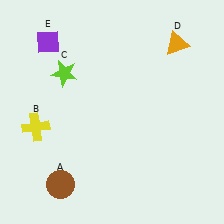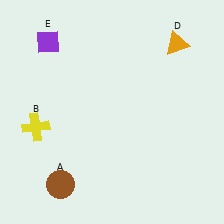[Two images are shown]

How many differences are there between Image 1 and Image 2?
There is 1 difference between the two images.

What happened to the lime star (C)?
The lime star (C) was removed in Image 2. It was in the top-left area of Image 1.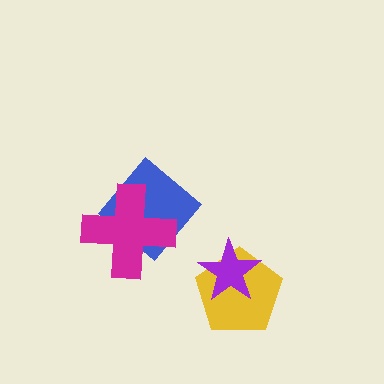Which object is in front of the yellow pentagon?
The purple star is in front of the yellow pentagon.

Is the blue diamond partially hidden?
Yes, it is partially covered by another shape.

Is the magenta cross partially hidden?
No, no other shape covers it.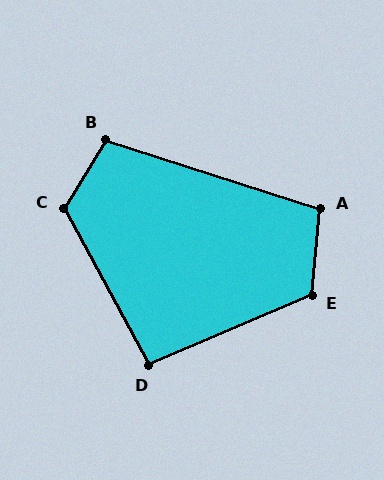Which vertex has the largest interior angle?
C, at approximately 120 degrees.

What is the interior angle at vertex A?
Approximately 102 degrees (obtuse).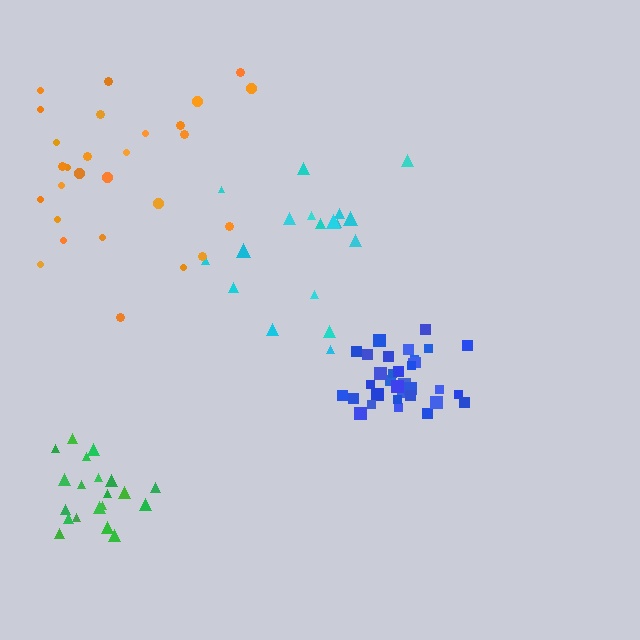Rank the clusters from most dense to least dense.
blue, green, orange, cyan.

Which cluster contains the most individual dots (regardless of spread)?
Blue (35).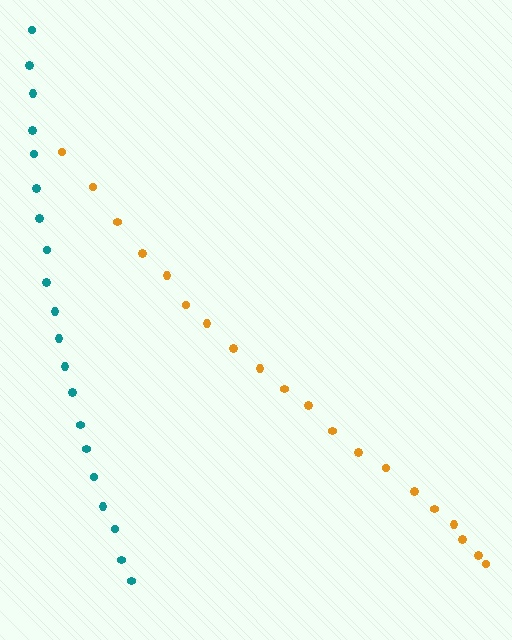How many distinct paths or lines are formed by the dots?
There are 2 distinct paths.